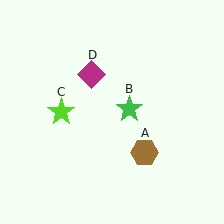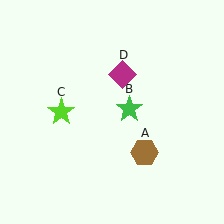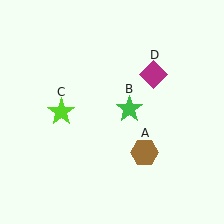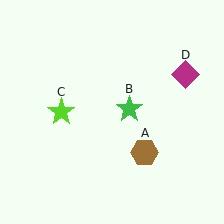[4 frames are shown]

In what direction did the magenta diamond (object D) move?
The magenta diamond (object D) moved right.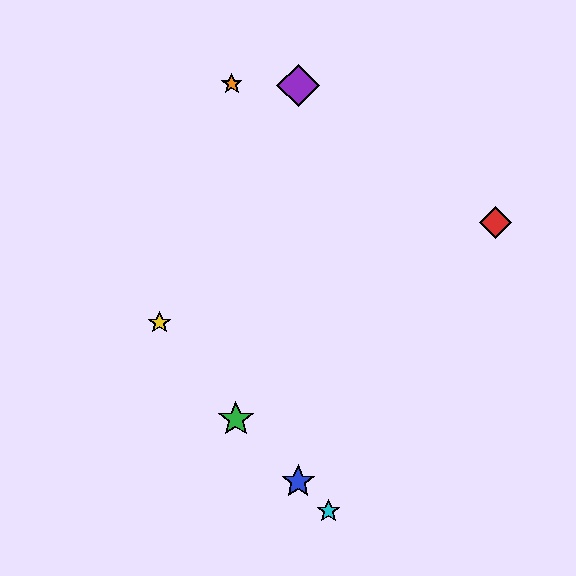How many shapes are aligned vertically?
2 shapes (the blue star, the purple diamond) are aligned vertically.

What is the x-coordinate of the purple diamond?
The purple diamond is at x≈298.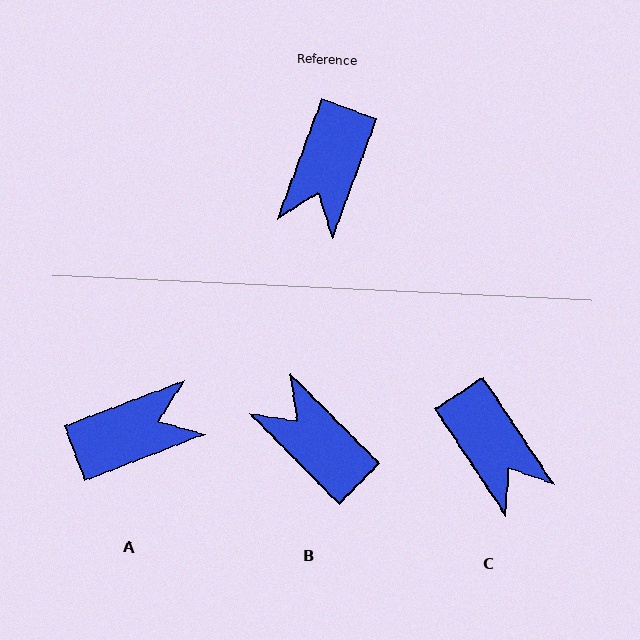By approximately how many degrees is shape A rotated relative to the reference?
Approximately 131 degrees counter-clockwise.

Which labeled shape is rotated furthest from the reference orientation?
A, about 131 degrees away.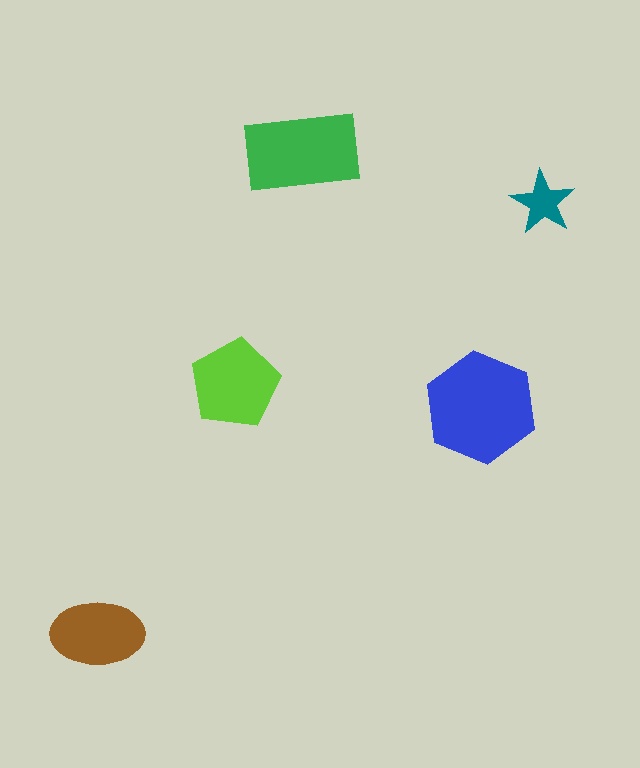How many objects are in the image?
There are 5 objects in the image.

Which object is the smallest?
The teal star.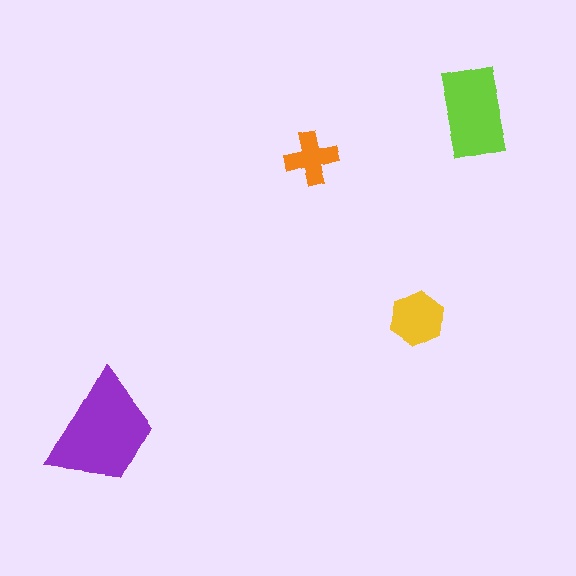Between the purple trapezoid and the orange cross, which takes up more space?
The purple trapezoid.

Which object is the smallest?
The orange cross.